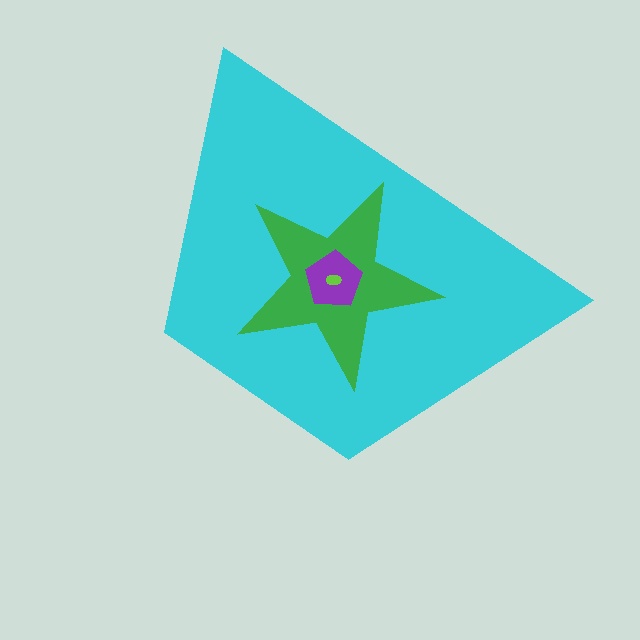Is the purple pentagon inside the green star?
Yes.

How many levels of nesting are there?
4.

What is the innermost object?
The lime ellipse.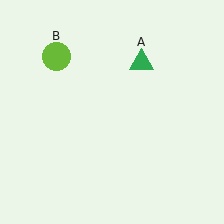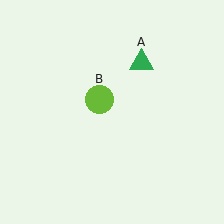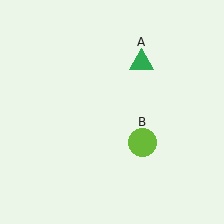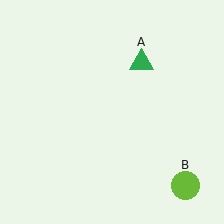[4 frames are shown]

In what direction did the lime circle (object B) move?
The lime circle (object B) moved down and to the right.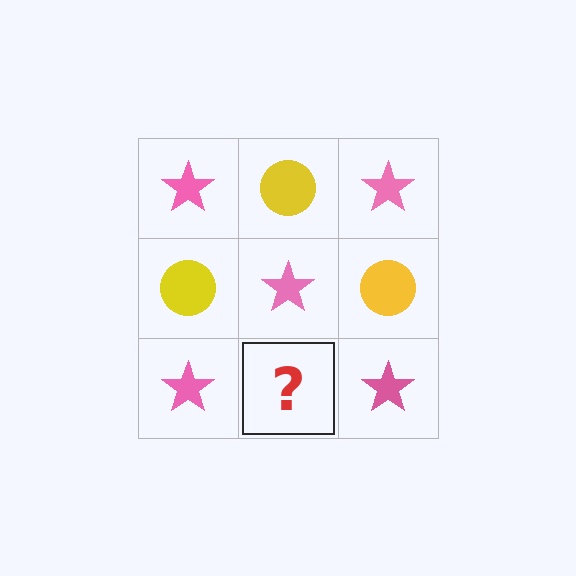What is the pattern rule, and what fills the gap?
The rule is that it alternates pink star and yellow circle in a checkerboard pattern. The gap should be filled with a yellow circle.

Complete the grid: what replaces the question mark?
The question mark should be replaced with a yellow circle.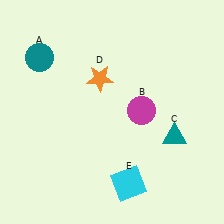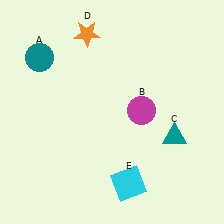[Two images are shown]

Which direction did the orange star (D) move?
The orange star (D) moved up.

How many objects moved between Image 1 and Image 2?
1 object moved between the two images.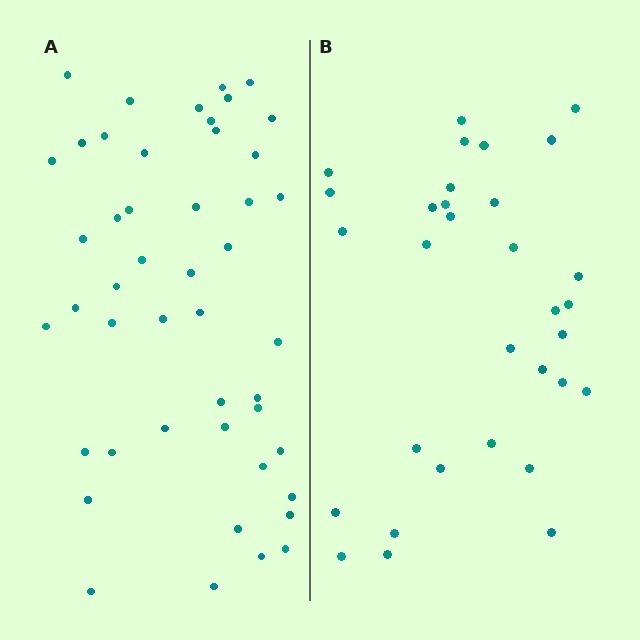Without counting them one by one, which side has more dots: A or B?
Region A (the left region) has more dots.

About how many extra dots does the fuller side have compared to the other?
Region A has approximately 15 more dots than region B.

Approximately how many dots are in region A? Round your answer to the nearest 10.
About 50 dots. (The exact count is 47, which rounds to 50.)